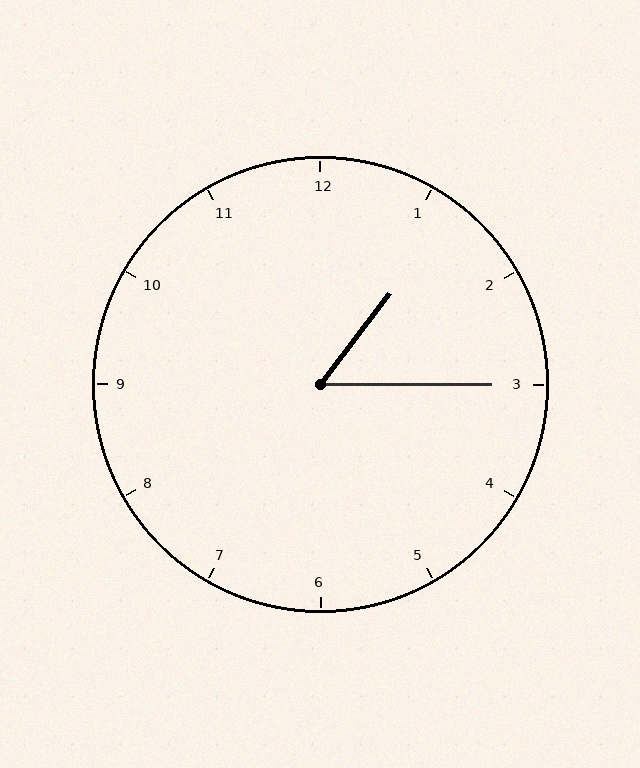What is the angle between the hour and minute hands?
Approximately 52 degrees.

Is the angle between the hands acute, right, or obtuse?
It is acute.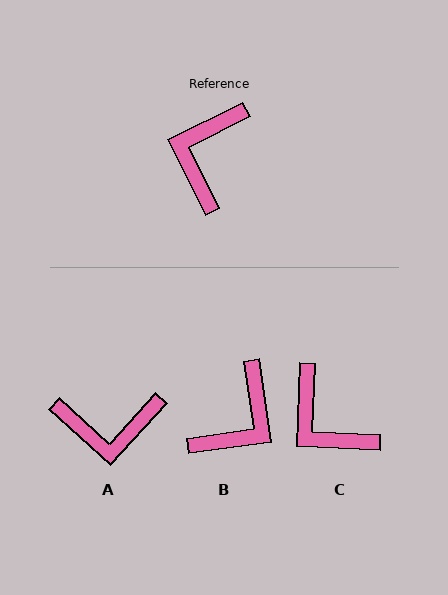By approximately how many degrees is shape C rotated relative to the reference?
Approximately 61 degrees counter-clockwise.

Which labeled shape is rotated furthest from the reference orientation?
B, about 162 degrees away.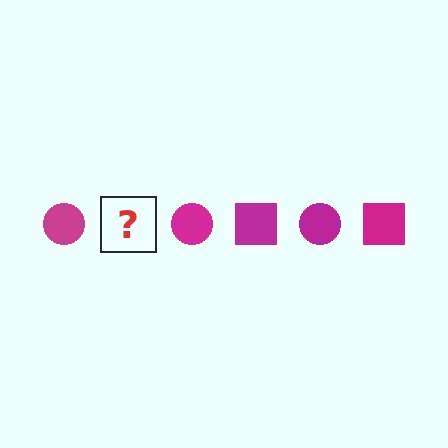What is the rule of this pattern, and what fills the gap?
The rule is that the pattern cycles through circle, square shapes in magenta. The gap should be filled with a magenta square.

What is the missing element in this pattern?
The missing element is a magenta square.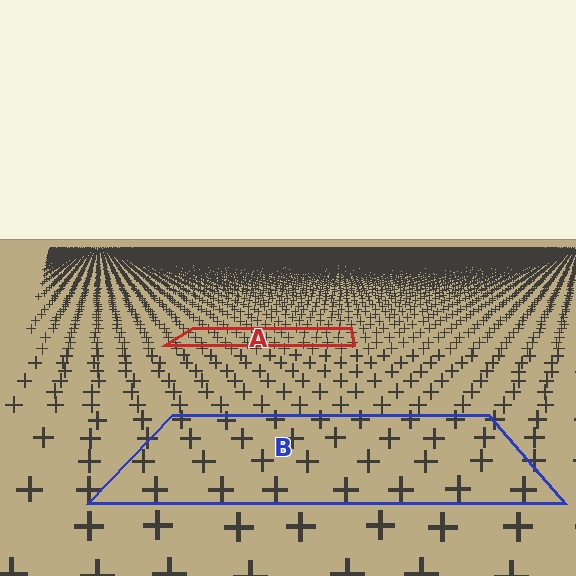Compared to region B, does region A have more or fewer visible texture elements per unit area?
Region A has more texture elements per unit area — they are packed more densely because it is farther away.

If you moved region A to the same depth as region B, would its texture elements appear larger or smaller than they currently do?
They would appear larger. At a closer depth, the same texture elements are projected at a bigger on-screen size.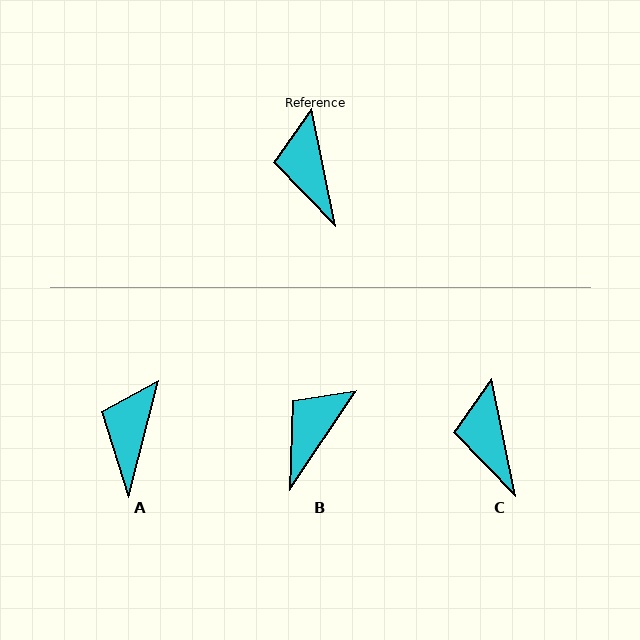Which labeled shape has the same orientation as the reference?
C.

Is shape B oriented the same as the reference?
No, it is off by about 46 degrees.